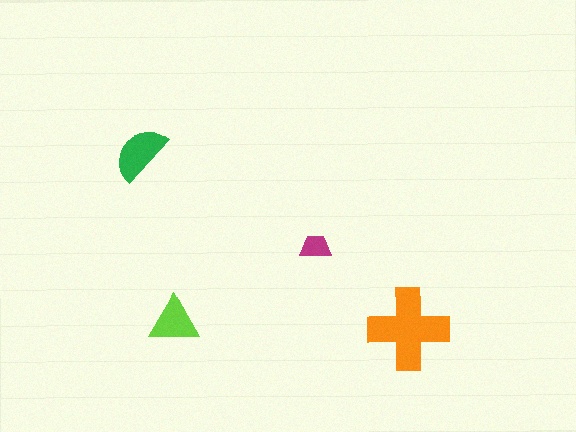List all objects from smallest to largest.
The magenta trapezoid, the lime triangle, the green semicircle, the orange cross.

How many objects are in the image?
There are 4 objects in the image.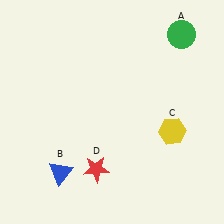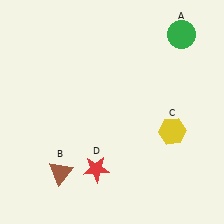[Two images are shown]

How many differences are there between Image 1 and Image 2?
There is 1 difference between the two images.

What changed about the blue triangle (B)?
In Image 1, B is blue. In Image 2, it changed to brown.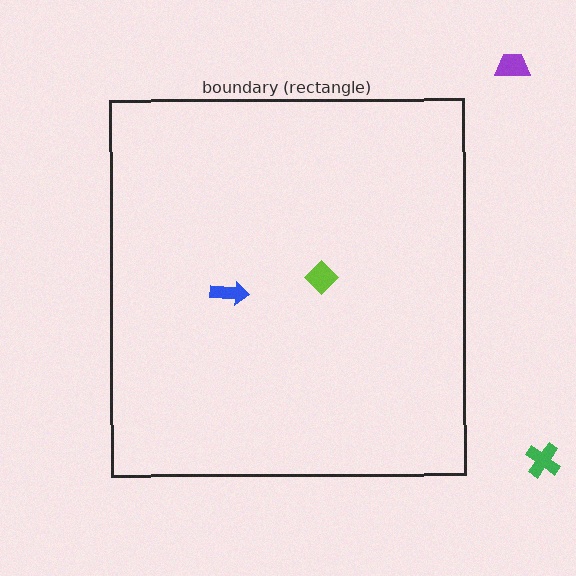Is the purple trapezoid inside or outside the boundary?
Outside.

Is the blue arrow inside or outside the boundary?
Inside.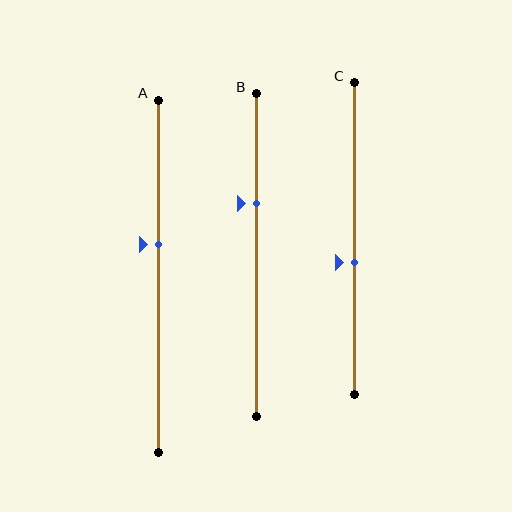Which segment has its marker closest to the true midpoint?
Segment C has its marker closest to the true midpoint.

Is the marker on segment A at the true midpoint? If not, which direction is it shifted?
No, the marker on segment A is shifted upward by about 9% of the segment length.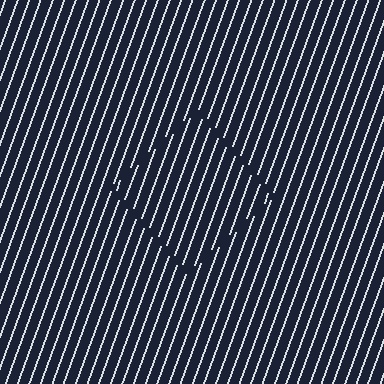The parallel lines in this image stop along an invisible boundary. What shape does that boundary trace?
An illusory square. The interior of the shape contains the same grating, shifted by half a period — the contour is defined by the phase discontinuity where line-ends from the inner and outer gratings abut.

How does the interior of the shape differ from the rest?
The interior of the shape contains the same grating, shifted by half a period — the contour is defined by the phase discontinuity where line-ends from the inner and outer gratings abut.